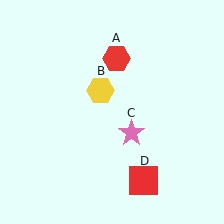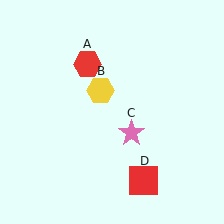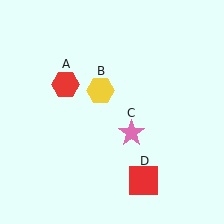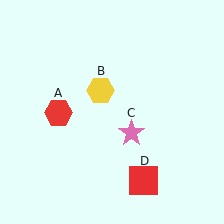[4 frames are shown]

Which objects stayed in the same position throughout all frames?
Yellow hexagon (object B) and pink star (object C) and red square (object D) remained stationary.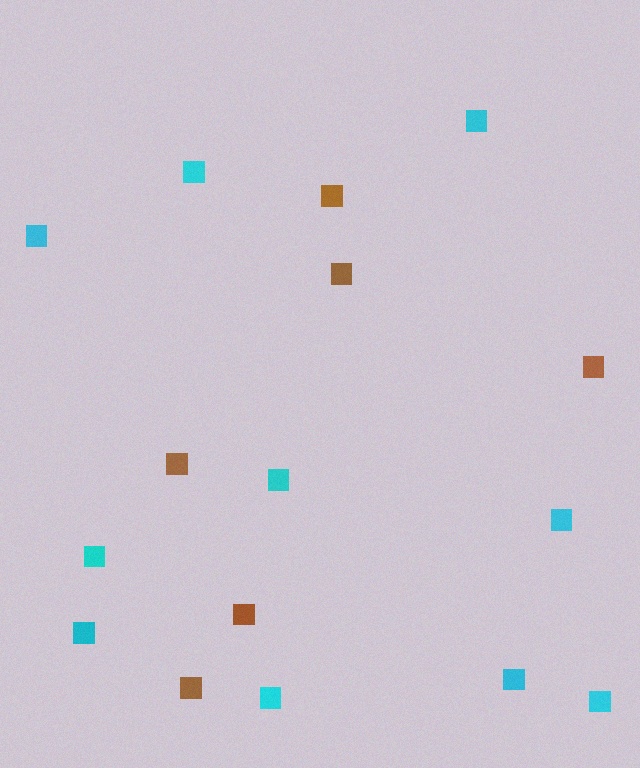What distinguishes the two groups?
There are 2 groups: one group of brown squares (6) and one group of cyan squares (10).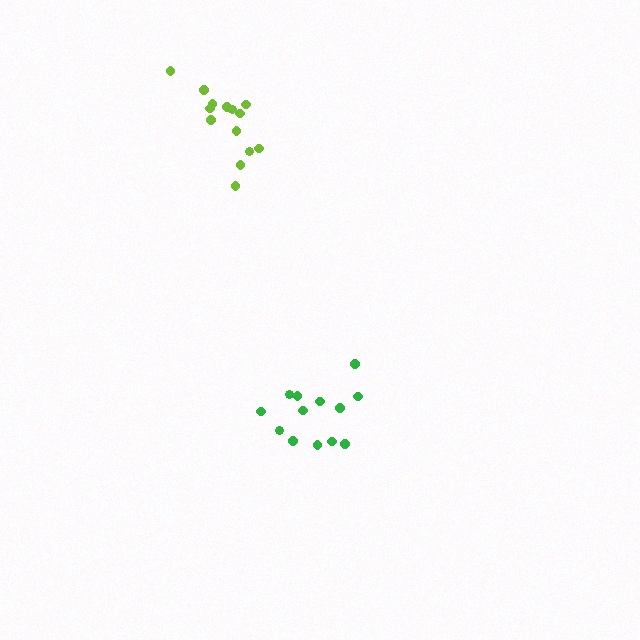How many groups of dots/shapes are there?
There are 2 groups.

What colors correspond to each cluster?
The clusters are colored: lime, green.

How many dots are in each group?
Group 1: 14 dots, Group 2: 13 dots (27 total).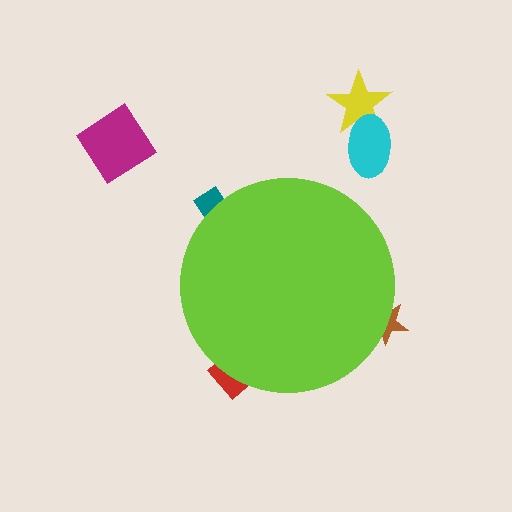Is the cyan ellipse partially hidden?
No, the cyan ellipse is fully visible.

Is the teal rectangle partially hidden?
Yes, the teal rectangle is partially hidden behind the lime circle.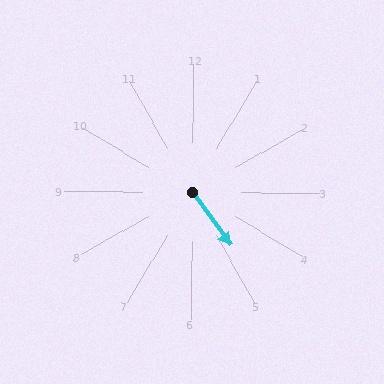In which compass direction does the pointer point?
Southeast.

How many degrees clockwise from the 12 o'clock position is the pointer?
Approximately 144 degrees.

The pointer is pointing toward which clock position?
Roughly 5 o'clock.